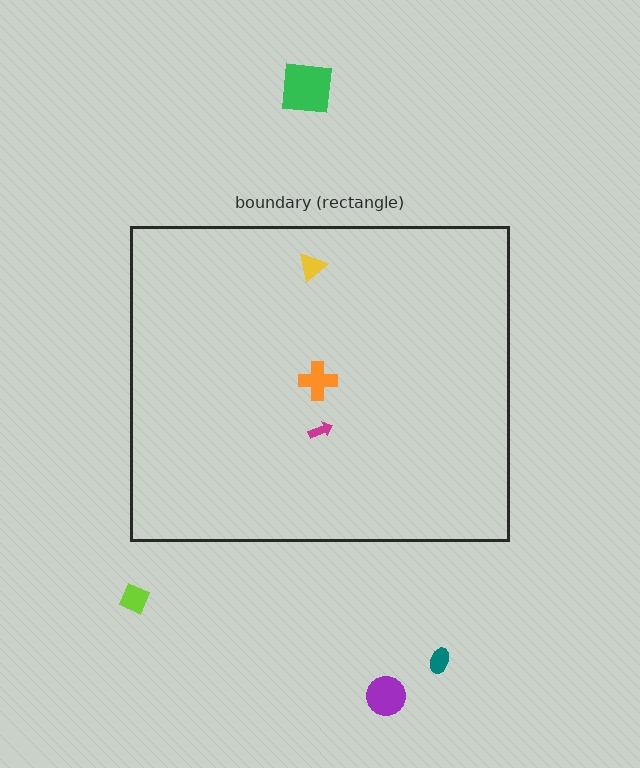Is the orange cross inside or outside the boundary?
Inside.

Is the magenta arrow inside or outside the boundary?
Inside.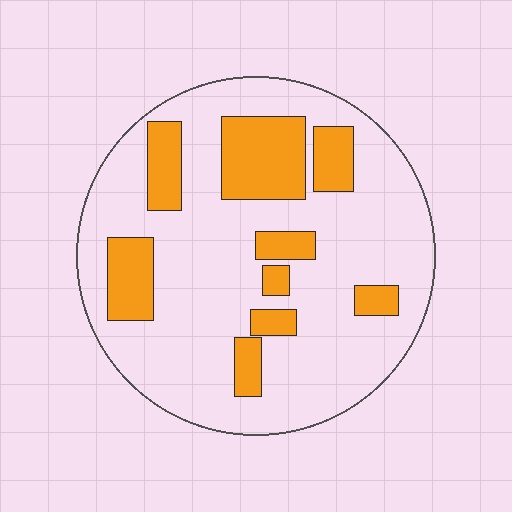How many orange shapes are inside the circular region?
9.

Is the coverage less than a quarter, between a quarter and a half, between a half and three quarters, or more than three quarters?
Less than a quarter.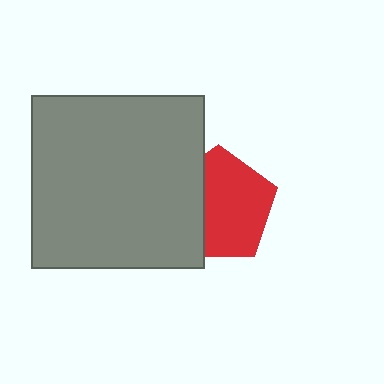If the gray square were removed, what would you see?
You would see the complete red pentagon.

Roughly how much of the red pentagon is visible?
About half of it is visible (roughly 64%).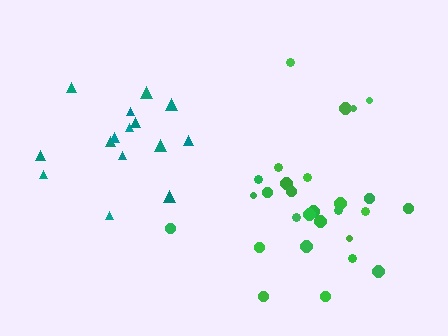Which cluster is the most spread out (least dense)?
Teal.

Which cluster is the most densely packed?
Green.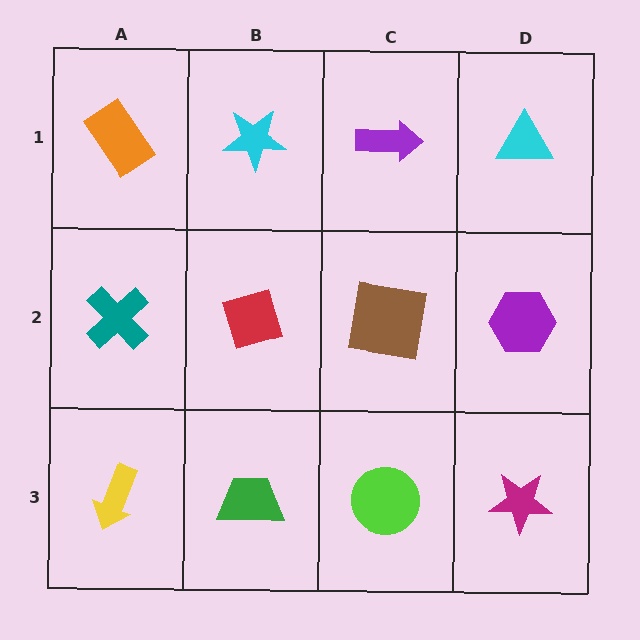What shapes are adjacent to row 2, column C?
A purple arrow (row 1, column C), a lime circle (row 3, column C), a red diamond (row 2, column B), a purple hexagon (row 2, column D).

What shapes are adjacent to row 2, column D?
A cyan triangle (row 1, column D), a magenta star (row 3, column D), a brown square (row 2, column C).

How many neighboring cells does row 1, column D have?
2.